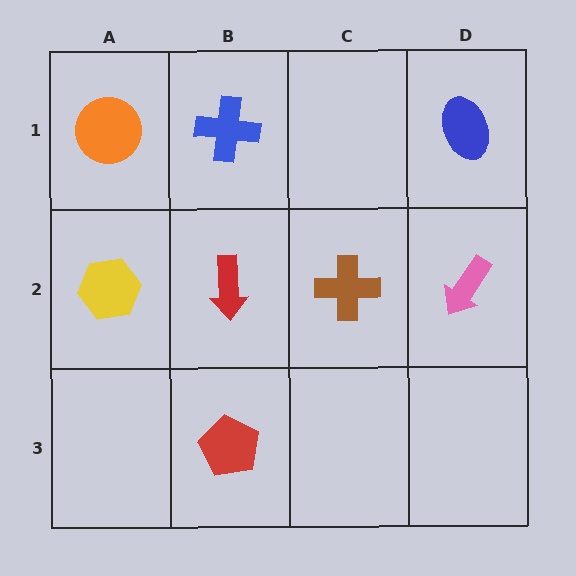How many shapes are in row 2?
4 shapes.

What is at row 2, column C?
A brown cross.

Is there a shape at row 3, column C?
No, that cell is empty.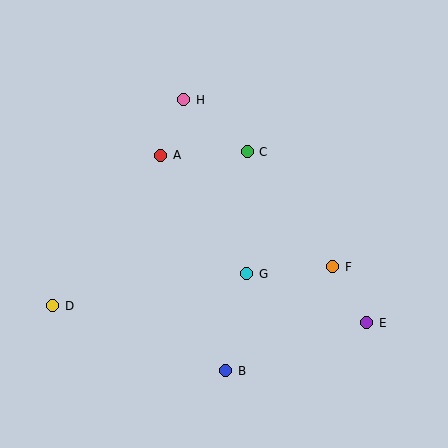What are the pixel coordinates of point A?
Point A is at (161, 155).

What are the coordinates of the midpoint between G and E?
The midpoint between G and E is at (307, 298).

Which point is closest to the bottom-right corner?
Point E is closest to the bottom-right corner.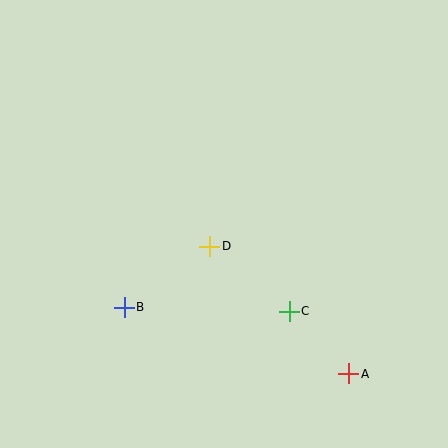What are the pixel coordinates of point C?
Point C is at (289, 311).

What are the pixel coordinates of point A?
Point A is at (349, 374).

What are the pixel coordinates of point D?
Point D is at (210, 246).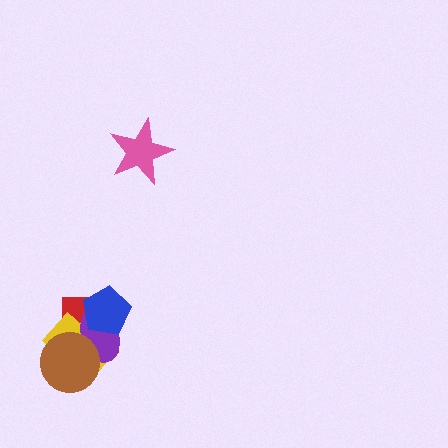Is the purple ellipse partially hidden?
Yes, it is partially covered by another shape.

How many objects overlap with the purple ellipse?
4 objects overlap with the purple ellipse.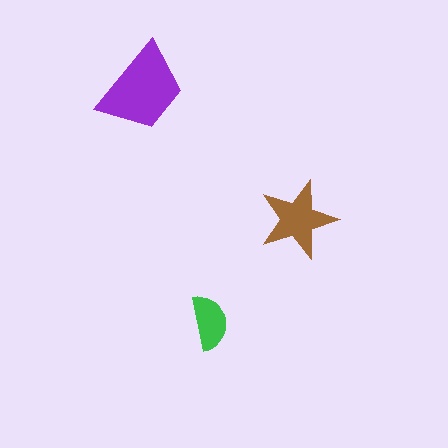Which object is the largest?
The purple trapezoid.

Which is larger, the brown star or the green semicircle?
The brown star.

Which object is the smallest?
The green semicircle.